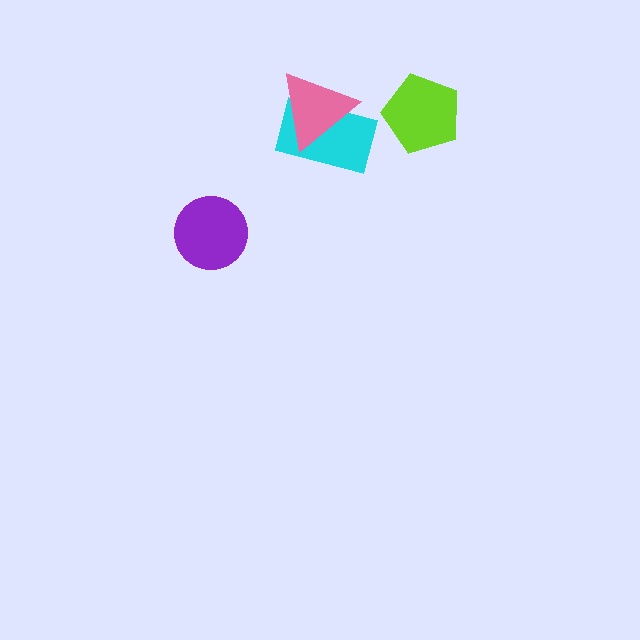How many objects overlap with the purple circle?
0 objects overlap with the purple circle.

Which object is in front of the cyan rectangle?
The pink triangle is in front of the cyan rectangle.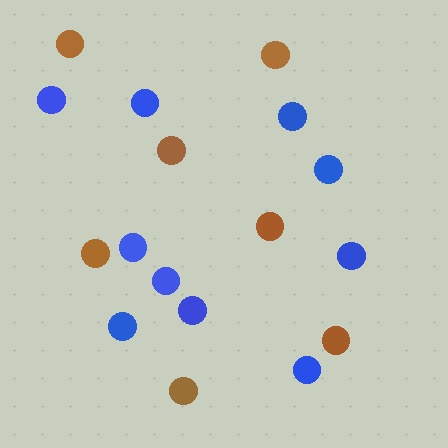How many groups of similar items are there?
There are 2 groups: one group of brown circles (7) and one group of blue circles (10).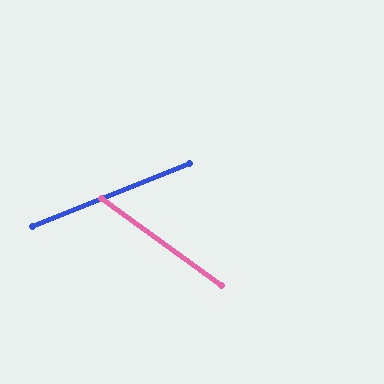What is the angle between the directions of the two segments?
Approximately 58 degrees.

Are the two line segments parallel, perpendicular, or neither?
Neither parallel nor perpendicular — they differ by about 58°.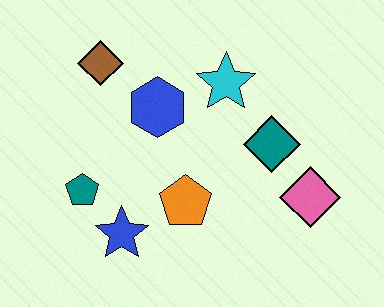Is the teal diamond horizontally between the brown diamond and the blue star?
No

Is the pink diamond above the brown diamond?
No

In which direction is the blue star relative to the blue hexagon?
The blue star is below the blue hexagon.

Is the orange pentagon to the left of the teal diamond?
Yes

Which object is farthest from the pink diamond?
The brown diamond is farthest from the pink diamond.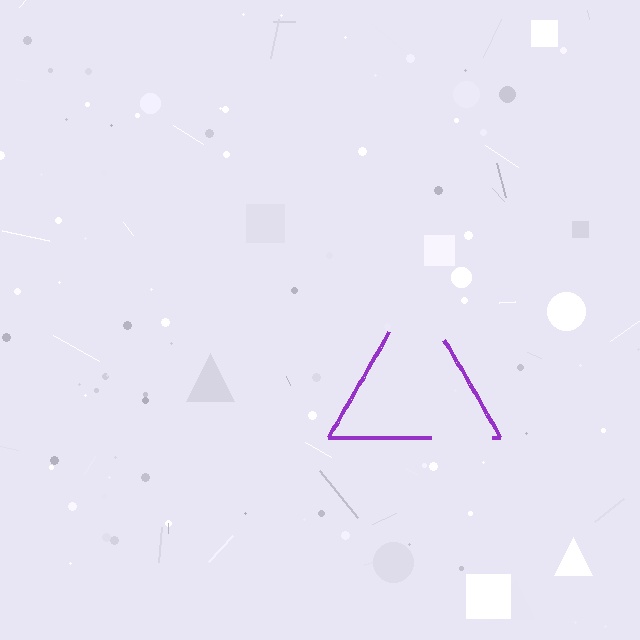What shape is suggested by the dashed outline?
The dashed outline suggests a triangle.